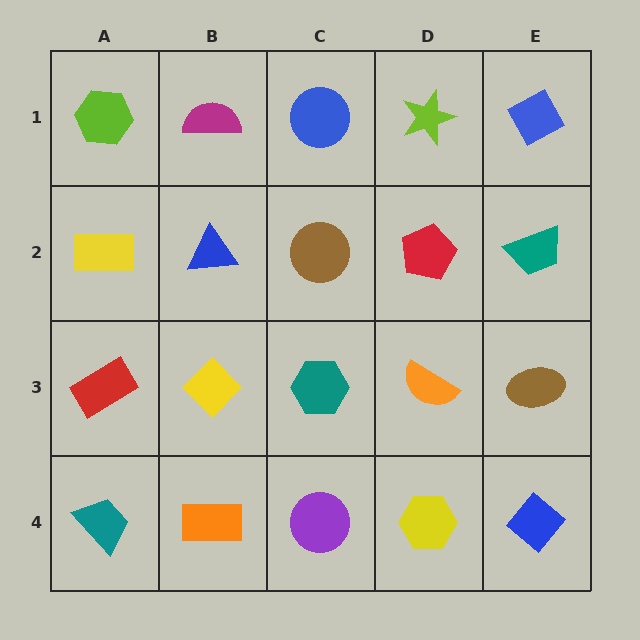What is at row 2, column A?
A yellow rectangle.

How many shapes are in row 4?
5 shapes.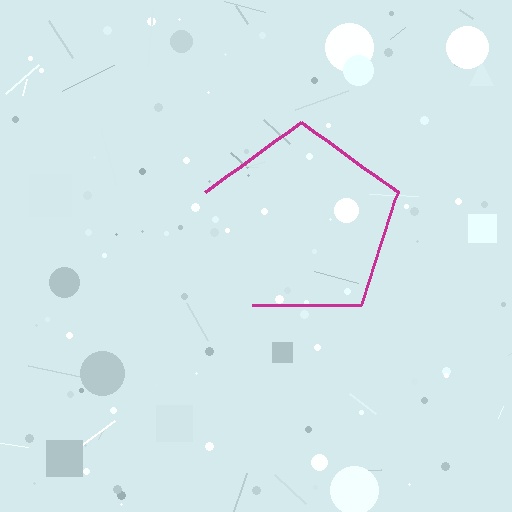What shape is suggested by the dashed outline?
The dashed outline suggests a pentagon.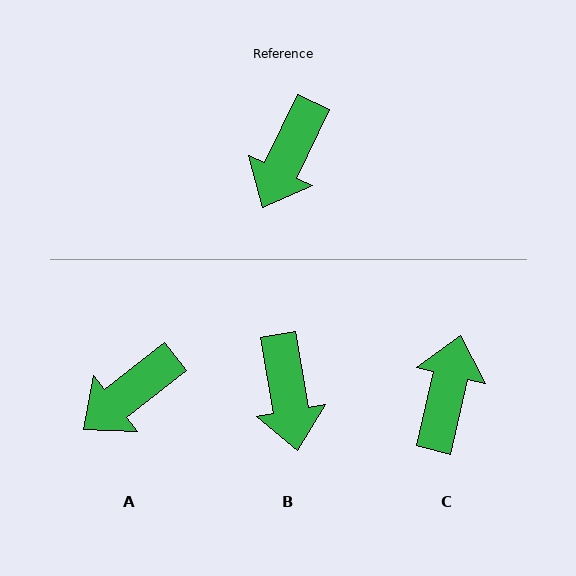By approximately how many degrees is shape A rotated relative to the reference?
Approximately 26 degrees clockwise.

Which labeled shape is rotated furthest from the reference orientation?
C, about 167 degrees away.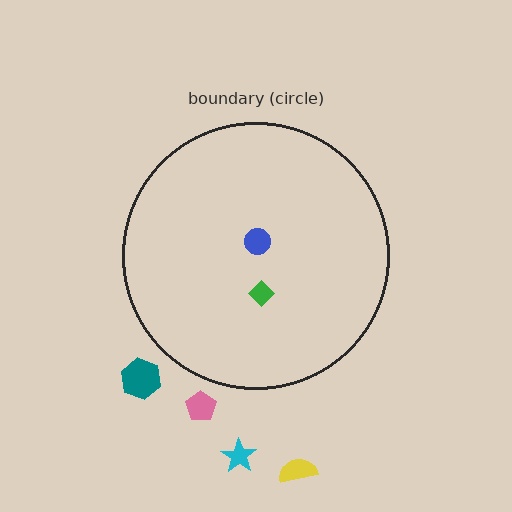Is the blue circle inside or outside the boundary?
Inside.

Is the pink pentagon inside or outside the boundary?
Outside.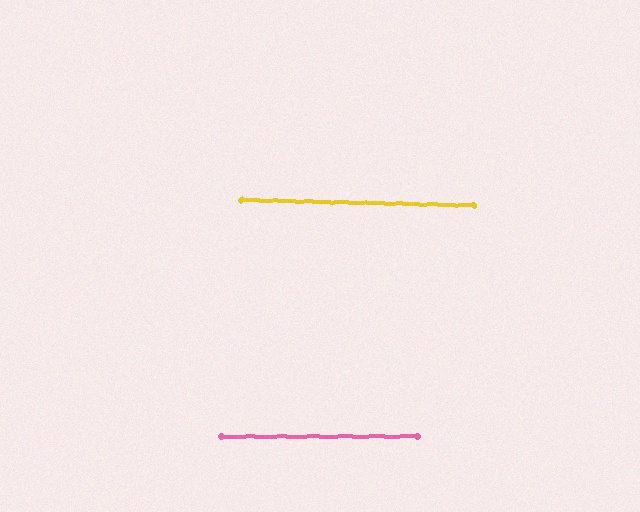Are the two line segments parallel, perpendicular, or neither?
Parallel — their directions differ by only 1.4°.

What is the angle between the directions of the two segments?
Approximately 1 degree.